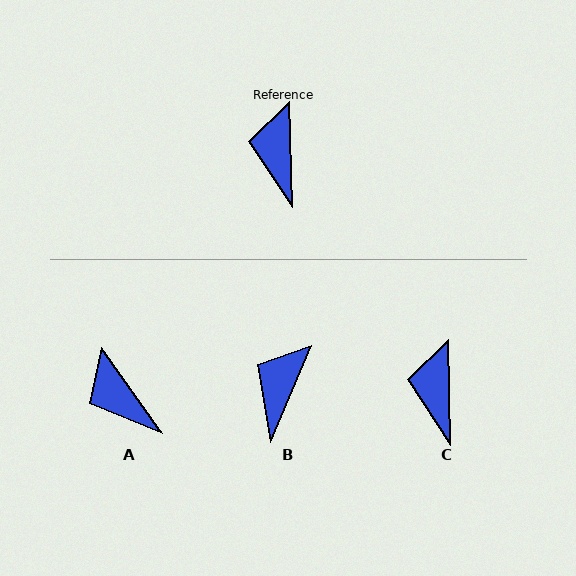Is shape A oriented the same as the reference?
No, it is off by about 34 degrees.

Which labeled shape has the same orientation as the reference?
C.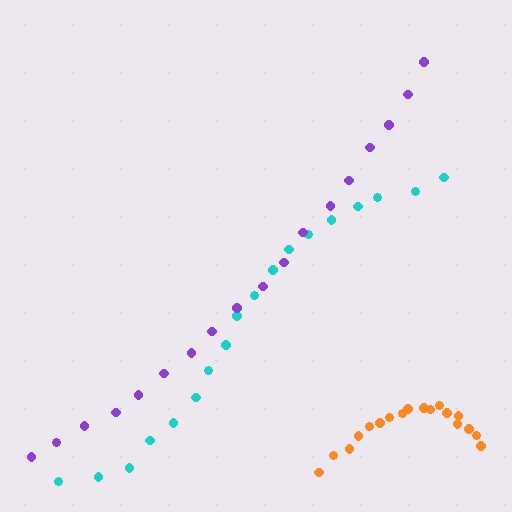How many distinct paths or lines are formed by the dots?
There are 3 distinct paths.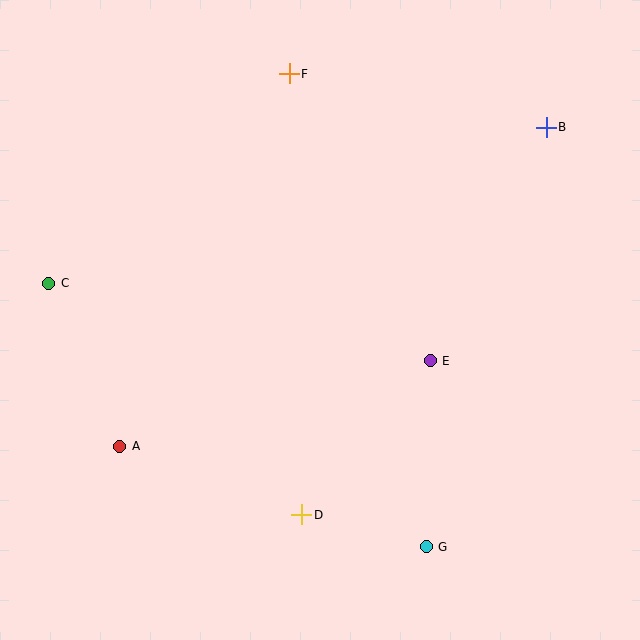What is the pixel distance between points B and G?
The distance between B and G is 436 pixels.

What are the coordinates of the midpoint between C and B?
The midpoint between C and B is at (297, 205).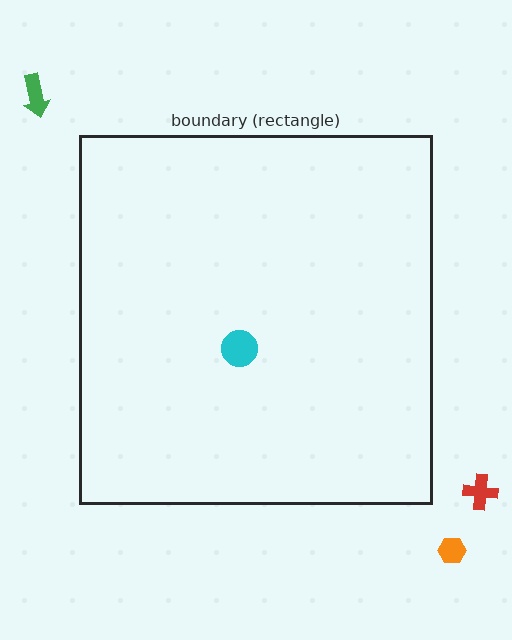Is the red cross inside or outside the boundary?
Outside.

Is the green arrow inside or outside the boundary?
Outside.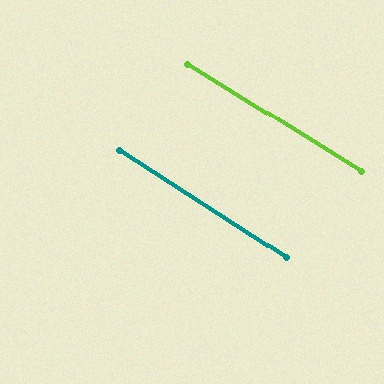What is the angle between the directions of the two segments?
Approximately 1 degree.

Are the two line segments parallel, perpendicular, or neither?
Parallel — their directions differ by only 0.8°.